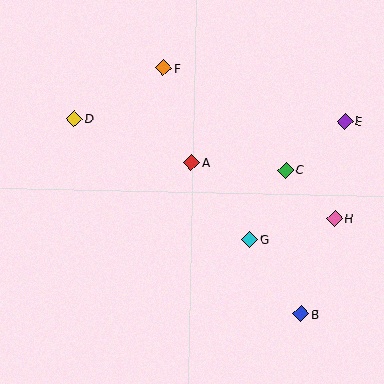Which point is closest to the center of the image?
Point A at (191, 163) is closest to the center.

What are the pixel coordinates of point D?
Point D is at (74, 119).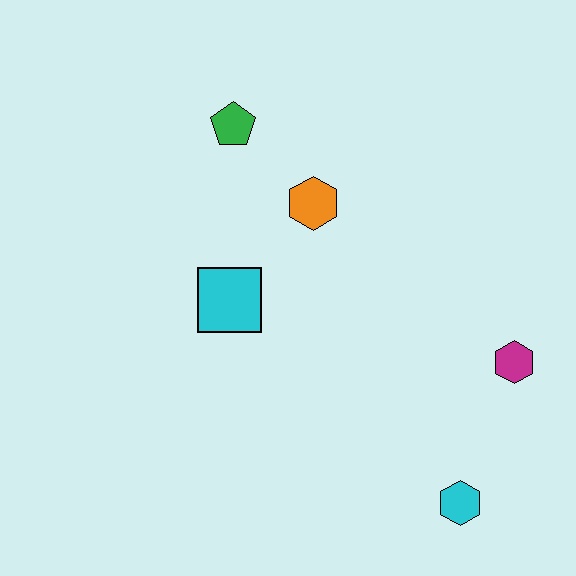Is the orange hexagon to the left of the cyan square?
No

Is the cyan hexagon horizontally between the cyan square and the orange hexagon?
No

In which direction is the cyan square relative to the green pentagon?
The cyan square is below the green pentagon.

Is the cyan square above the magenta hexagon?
Yes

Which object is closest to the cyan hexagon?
The magenta hexagon is closest to the cyan hexagon.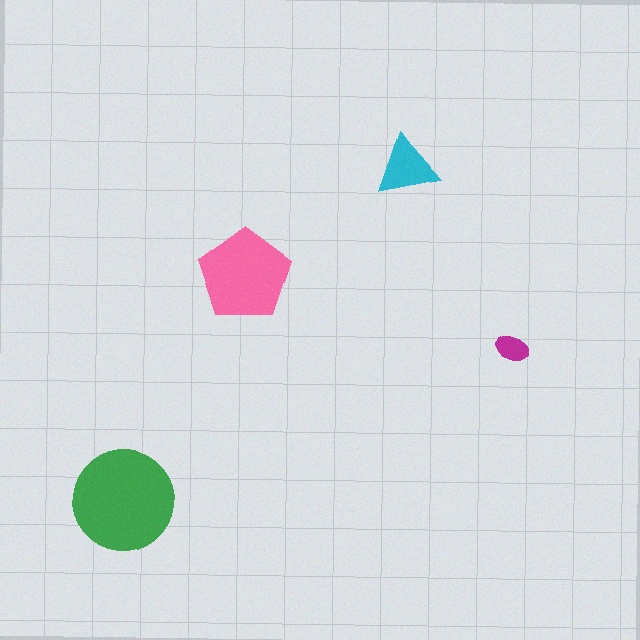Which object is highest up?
The cyan triangle is topmost.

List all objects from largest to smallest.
The green circle, the pink pentagon, the cyan triangle, the magenta ellipse.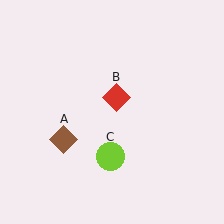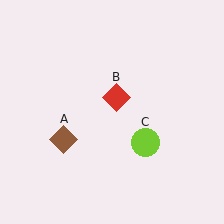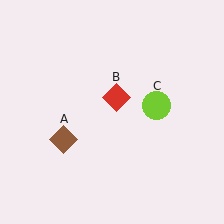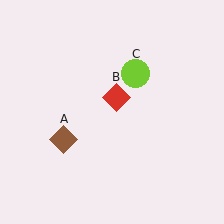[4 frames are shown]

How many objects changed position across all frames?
1 object changed position: lime circle (object C).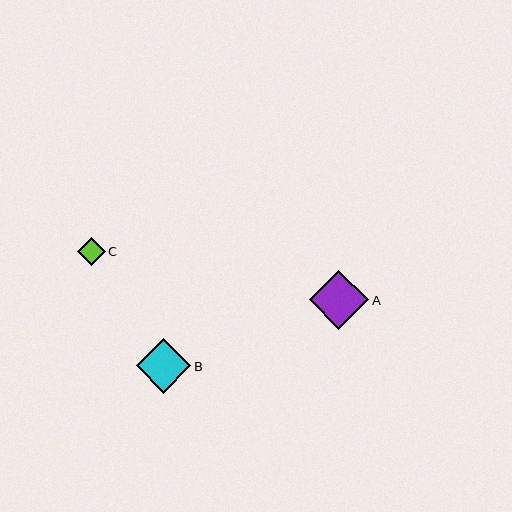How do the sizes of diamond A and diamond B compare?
Diamond A and diamond B are approximately the same size.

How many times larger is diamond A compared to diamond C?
Diamond A is approximately 2.1 times the size of diamond C.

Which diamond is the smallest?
Diamond C is the smallest with a size of approximately 28 pixels.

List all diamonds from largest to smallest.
From largest to smallest: A, B, C.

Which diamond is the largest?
Diamond A is the largest with a size of approximately 60 pixels.